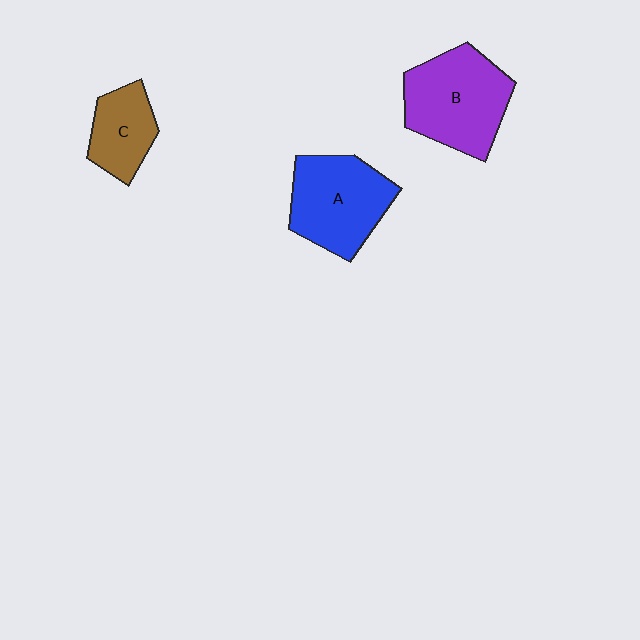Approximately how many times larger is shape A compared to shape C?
Approximately 1.6 times.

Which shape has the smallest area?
Shape C (brown).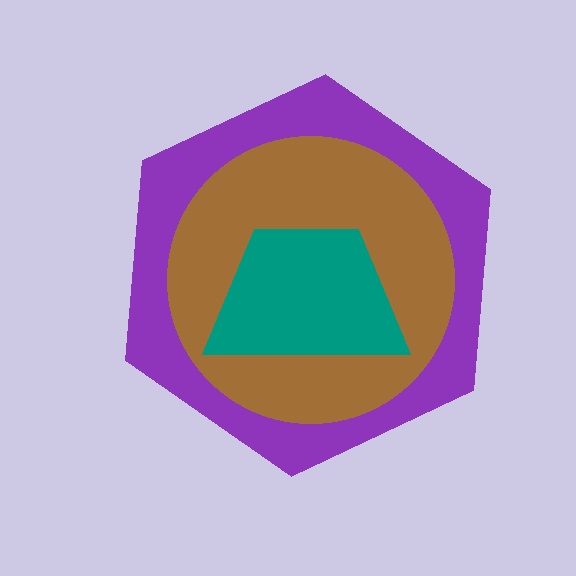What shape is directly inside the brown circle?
The teal trapezoid.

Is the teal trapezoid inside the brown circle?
Yes.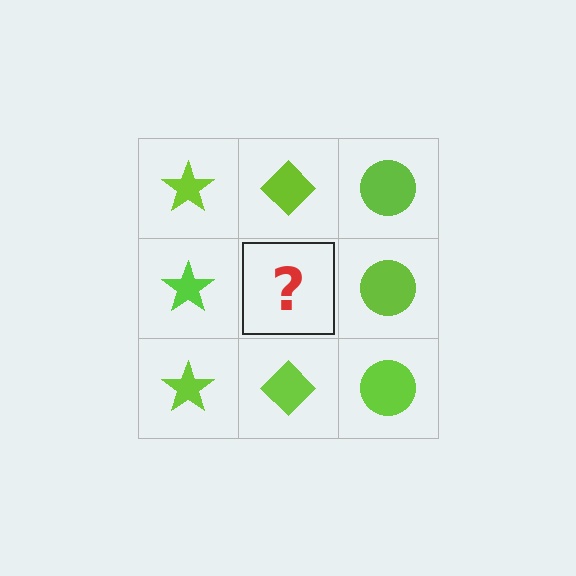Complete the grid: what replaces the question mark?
The question mark should be replaced with a lime diamond.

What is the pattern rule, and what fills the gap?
The rule is that each column has a consistent shape. The gap should be filled with a lime diamond.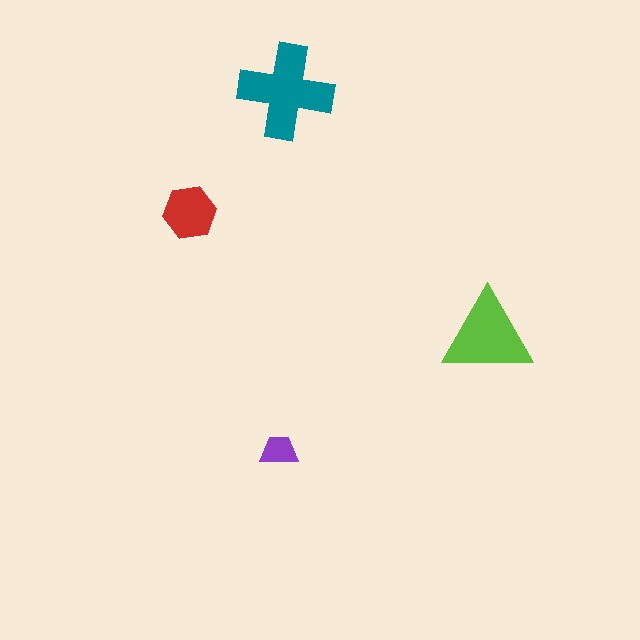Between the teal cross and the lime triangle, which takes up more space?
The teal cross.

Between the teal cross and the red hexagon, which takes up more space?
The teal cross.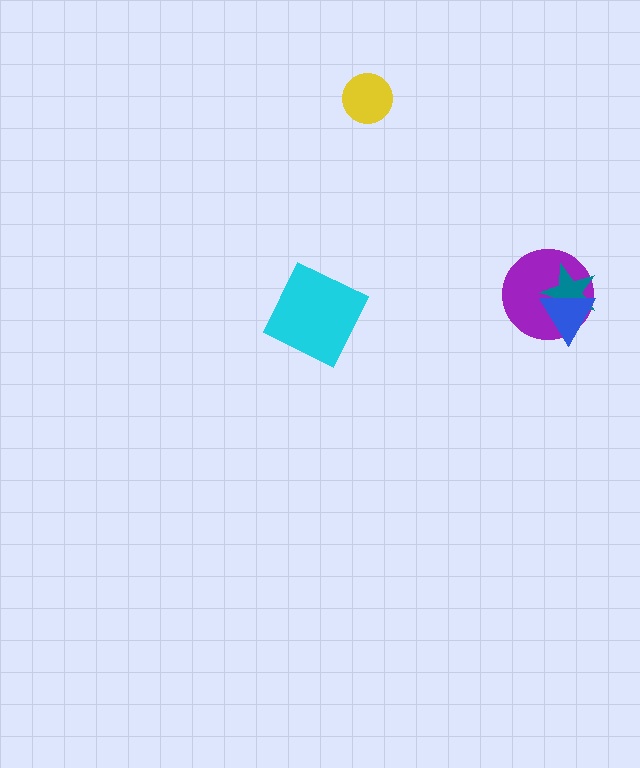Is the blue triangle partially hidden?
No, no other shape covers it.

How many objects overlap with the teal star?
2 objects overlap with the teal star.